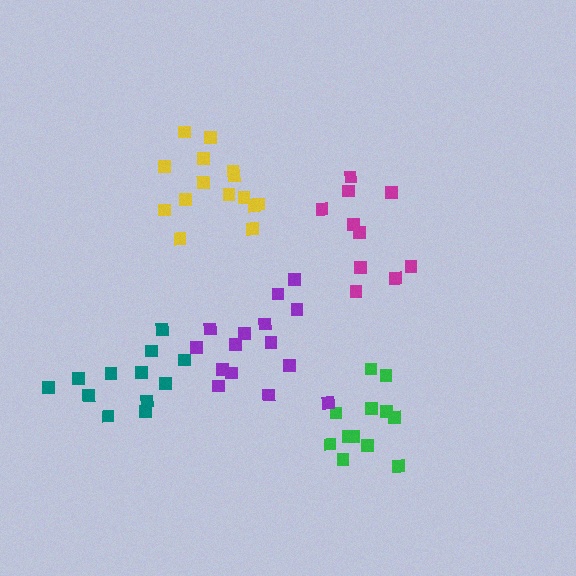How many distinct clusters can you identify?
There are 5 distinct clusters.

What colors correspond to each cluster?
The clusters are colored: yellow, magenta, green, teal, purple.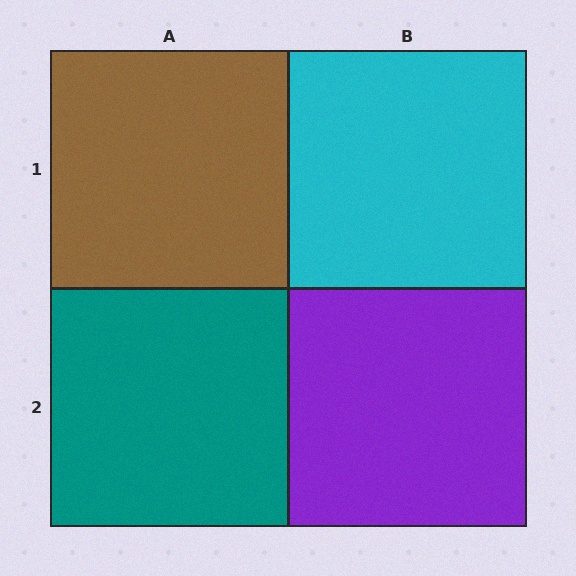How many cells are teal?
1 cell is teal.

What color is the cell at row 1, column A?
Brown.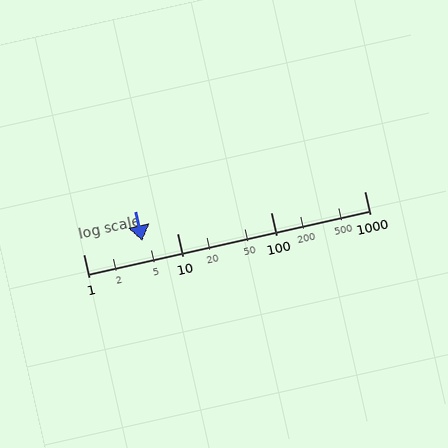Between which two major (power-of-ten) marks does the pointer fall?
The pointer is between 1 and 10.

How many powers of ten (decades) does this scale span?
The scale spans 3 decades, from 1 to 1000.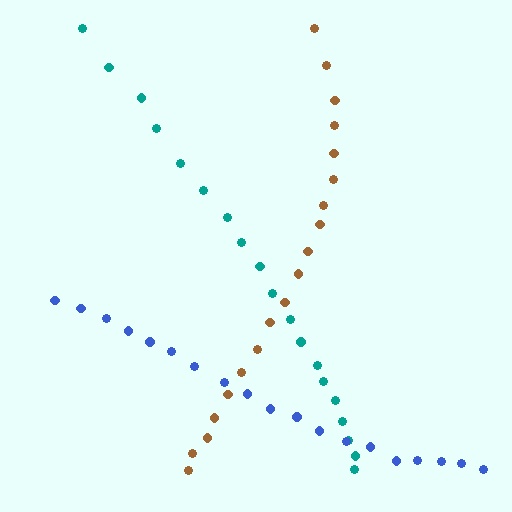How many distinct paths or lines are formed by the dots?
There are 3 distinct paths.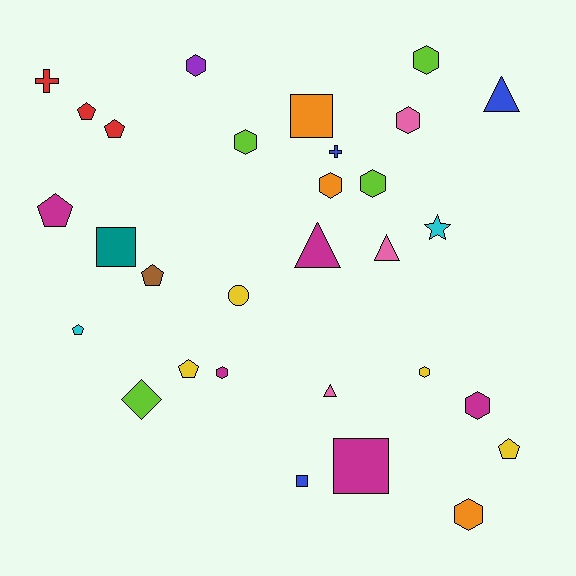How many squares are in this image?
There are 4 squares.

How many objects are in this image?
There are 30 objects.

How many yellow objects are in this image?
There are 4 yellow objects.